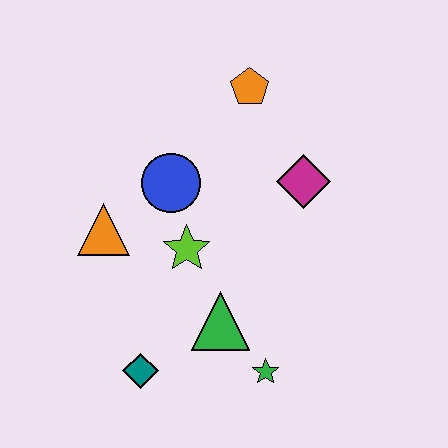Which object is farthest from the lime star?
The orange pentagon is farthest from the lime star.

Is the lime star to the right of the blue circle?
Yes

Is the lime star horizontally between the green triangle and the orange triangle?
Yes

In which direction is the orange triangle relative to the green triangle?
The orange triangle is to the left of the green triangle.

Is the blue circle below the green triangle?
No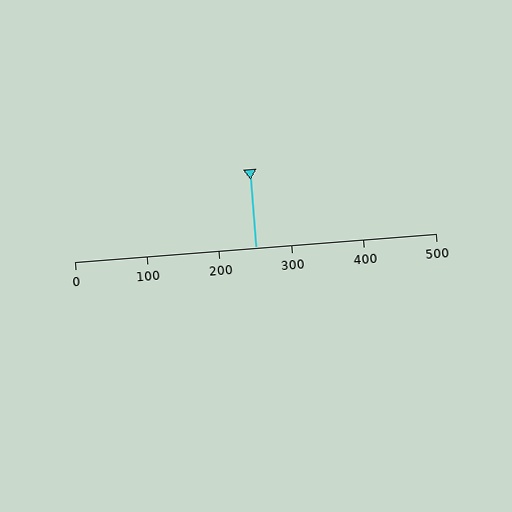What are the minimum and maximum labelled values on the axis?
The axis runs from 0 to 500.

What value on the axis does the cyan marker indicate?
The marker indicates approximately 250.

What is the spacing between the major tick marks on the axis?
The major ticks are spaced 100 apart.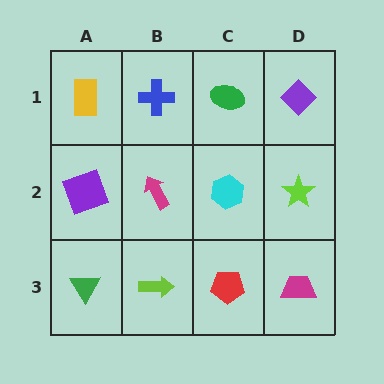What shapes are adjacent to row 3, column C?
A cyan hexagon (row 2, column C), a lime arrow (row 3, column B), a magenta trapezoid (row 3, column D).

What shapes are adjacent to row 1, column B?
A magenta arrow (row 2, column B), a yellow rectangle (row 1, column A), a green ellipse (row 1, column C).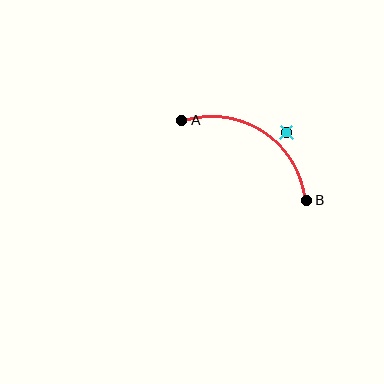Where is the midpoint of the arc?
The arc midpoint is the point on the curve farthest from the straight line joining A and B. It sits above that line.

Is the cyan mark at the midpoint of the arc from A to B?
No — the cyan mark does not lie on the arc at all. It sits slightly outside the curve.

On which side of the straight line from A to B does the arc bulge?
The arc bulges above the straight line connecting A and B.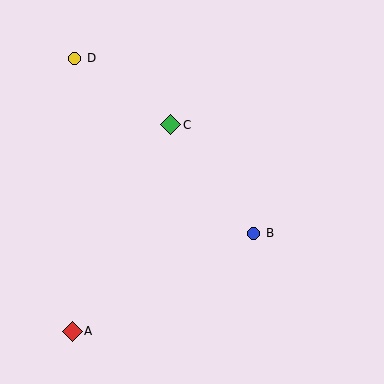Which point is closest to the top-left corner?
Point D is closest to the top-left corner.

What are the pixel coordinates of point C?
Point C is at (171, 125).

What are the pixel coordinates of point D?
Point D is at (75, 58).